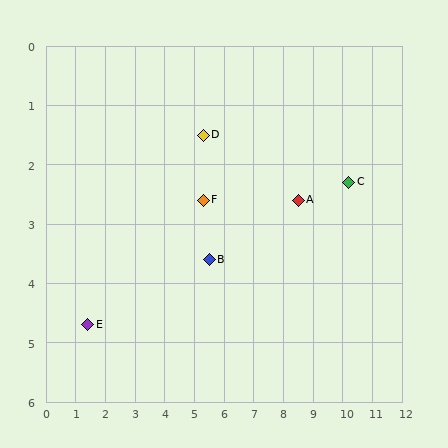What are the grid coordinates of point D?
Point D is at approximately (5.3, 1.5).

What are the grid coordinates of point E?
Point E is at approximately (1.4, 4.7).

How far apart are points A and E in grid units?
Points A and E are about 7.4 grid units apart.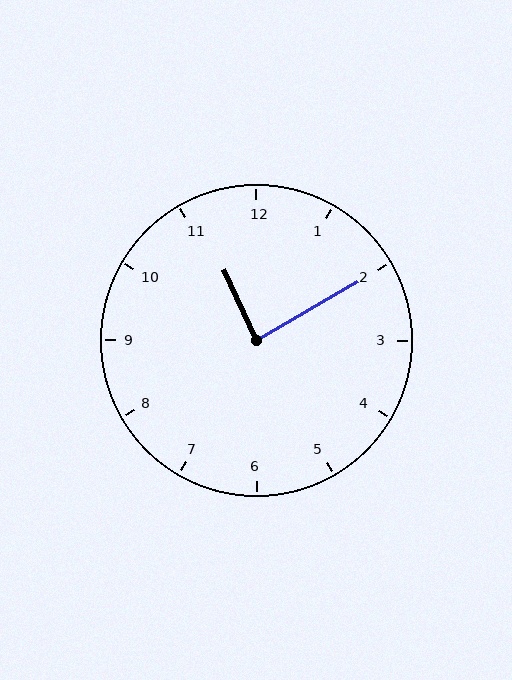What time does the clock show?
11:10.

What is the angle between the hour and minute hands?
Approximately 85 degrees.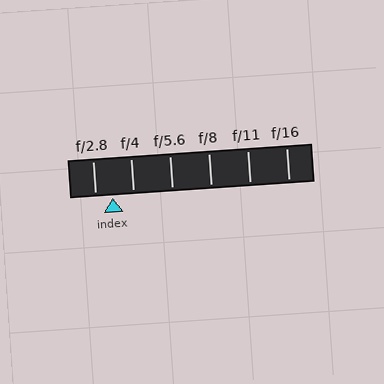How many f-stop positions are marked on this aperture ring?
There are 6 f-stop positions marked.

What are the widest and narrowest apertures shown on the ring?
The widest aperture shown is f/2.8 and the narrowest is f/16.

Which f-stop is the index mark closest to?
The index mark is closest to f/2.8.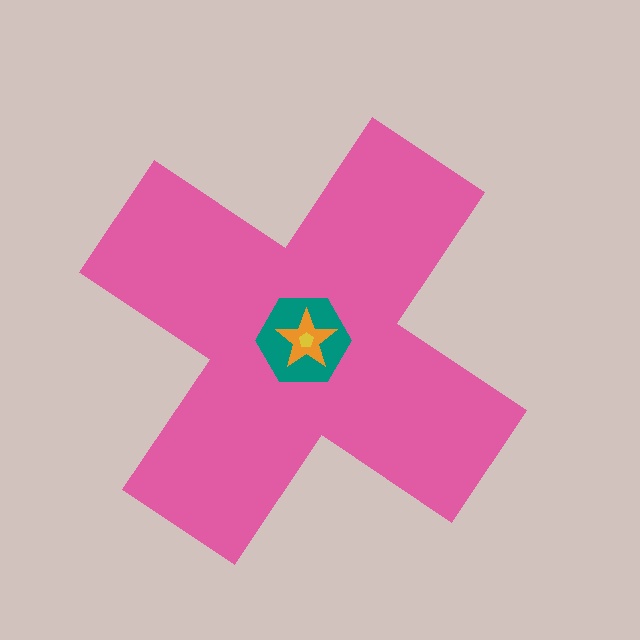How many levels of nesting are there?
4.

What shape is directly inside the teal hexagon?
The orange star.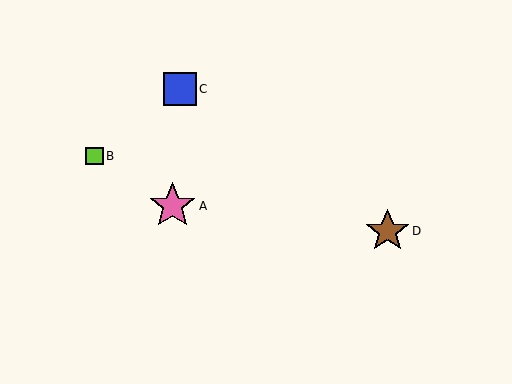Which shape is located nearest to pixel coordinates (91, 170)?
The lime square (labeled B) at (95, 156) is nearest to that location.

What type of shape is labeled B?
Shape B is a lime square.